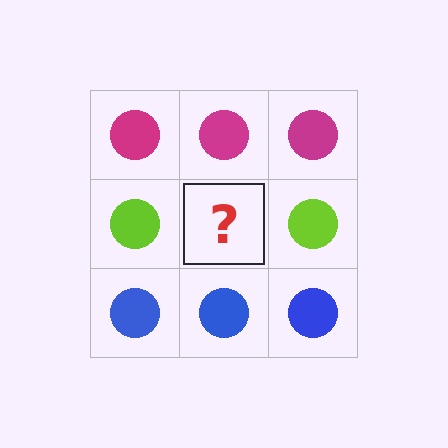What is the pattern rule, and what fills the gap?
The rule is that each row has a consistent color. The gap should be filled with a lime circle.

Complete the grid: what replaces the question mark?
The question mark should be replaced with a lime circle.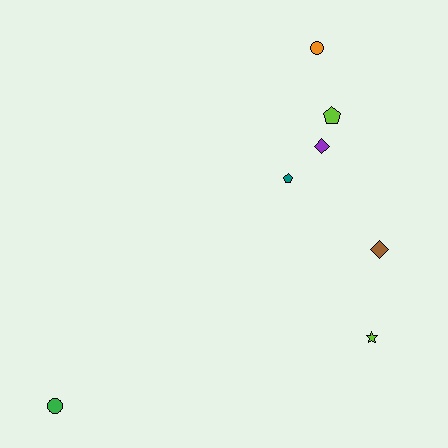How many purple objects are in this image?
There is 1 purple object.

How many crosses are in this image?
There are no crosses.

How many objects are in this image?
There are 7 objects.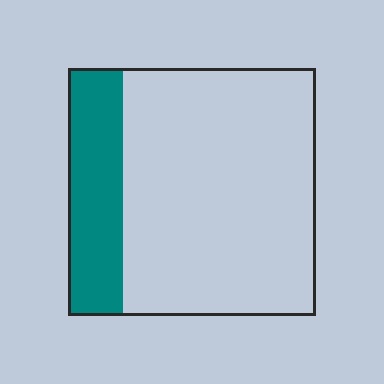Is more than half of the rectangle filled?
No.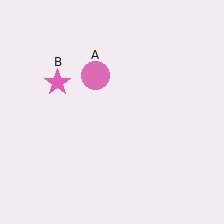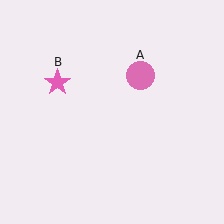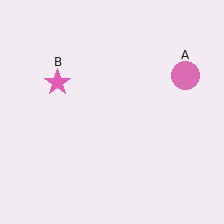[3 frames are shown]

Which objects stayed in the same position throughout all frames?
Pink star (object B) remained stationary.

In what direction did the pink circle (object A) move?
The pink circle (object A) moved right.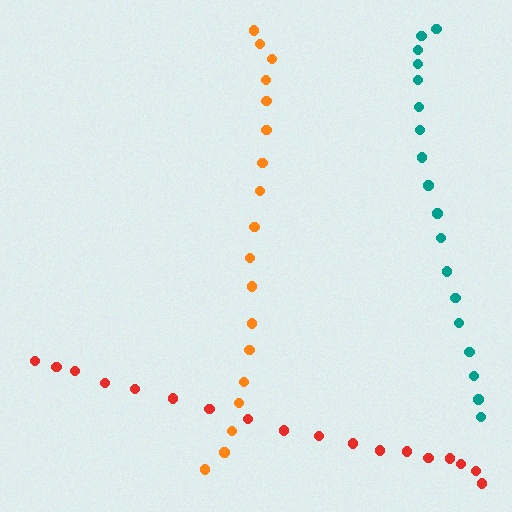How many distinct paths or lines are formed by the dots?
There are 3 distinct paths.